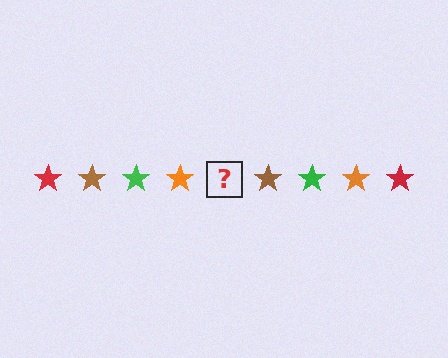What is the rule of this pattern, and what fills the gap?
The rule is that the pattern cycles through red, brown, green, orange stars. The gap should be filled with a red star.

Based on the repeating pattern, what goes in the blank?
The blank should be a red star.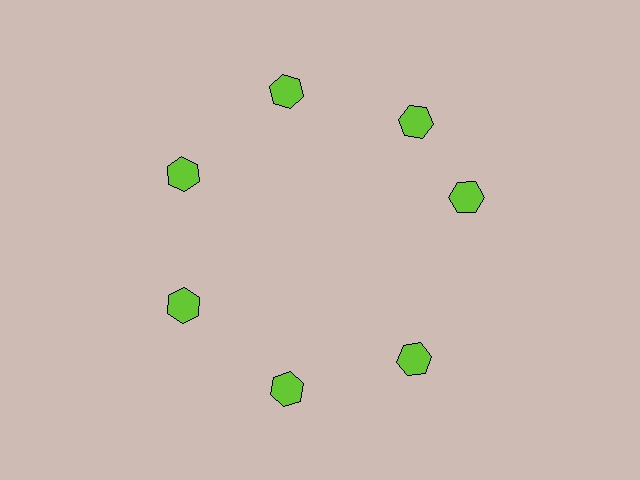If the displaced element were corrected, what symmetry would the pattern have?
It would have 7-fold rotational symmetry — the pattern would map onto itself every 51 degrees.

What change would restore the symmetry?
The symmetry would be restored by rotating it back into even spacing with its neighbors so that all 7 hexagons sit at equal angles and equal distance from the center.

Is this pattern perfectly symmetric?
No. The 7 lime hexagons are arranged in a ring, but one element near the 3 o'clock position is rotated out of alignment along the ring, breaking the 7-fold rotational symmetry.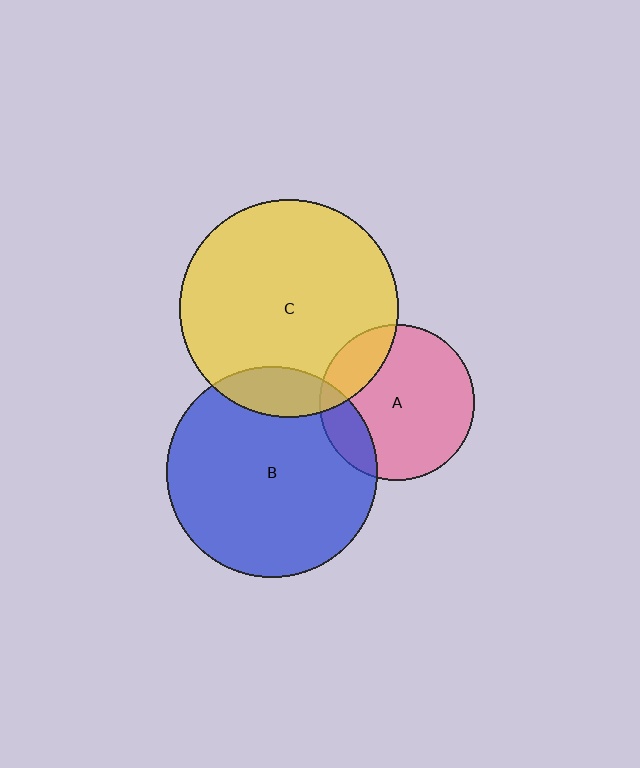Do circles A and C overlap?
Yes.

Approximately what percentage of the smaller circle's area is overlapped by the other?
Approximately 20%.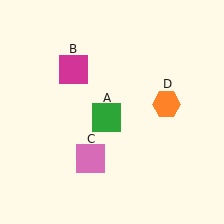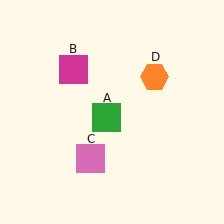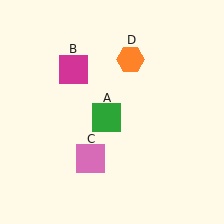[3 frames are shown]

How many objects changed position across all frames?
1 object changed position: orange hexagon (object D).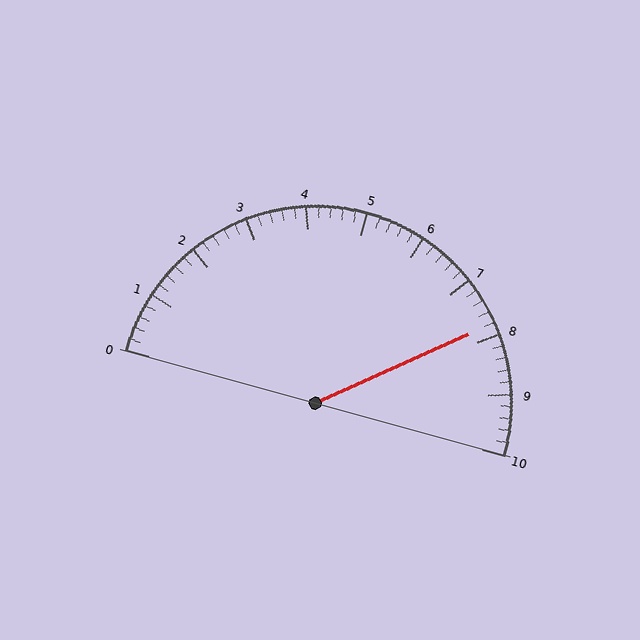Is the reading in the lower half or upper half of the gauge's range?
The reading is in the upper half of the range (0 to 10).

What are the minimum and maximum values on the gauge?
The gauge ranges from 0 to 10.